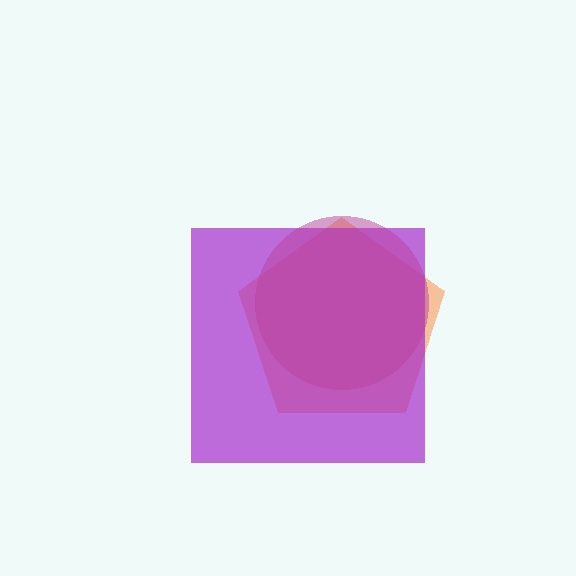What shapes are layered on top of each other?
The layered shapes are: an orange pentagon, a purple square, a magenta circle.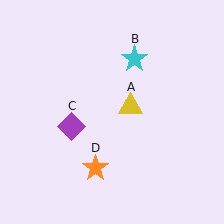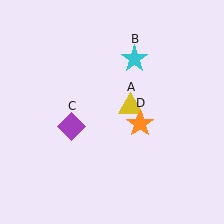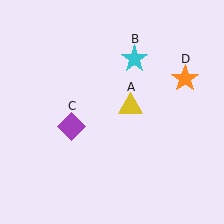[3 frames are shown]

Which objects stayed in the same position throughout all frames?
Yellow triangle (object A) and cyan star (object B) and purple diamond (object C) remained stationary.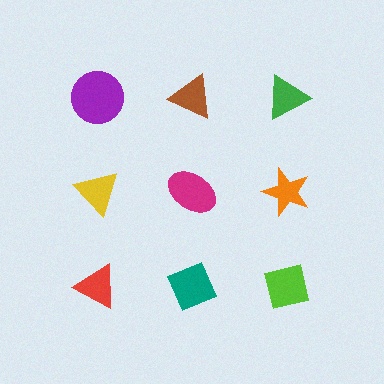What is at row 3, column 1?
A red triangle.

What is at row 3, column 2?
A teal diamond.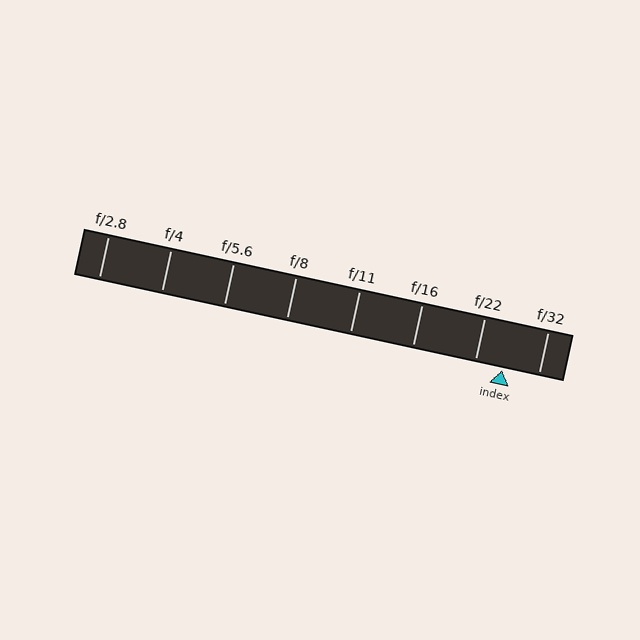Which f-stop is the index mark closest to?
The index mark is closest to f/22.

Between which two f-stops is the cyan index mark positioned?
The index mark is between f/22 and f/32.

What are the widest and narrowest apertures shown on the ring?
The widest aperture shown is f/2.8 and the narrowest is f/32.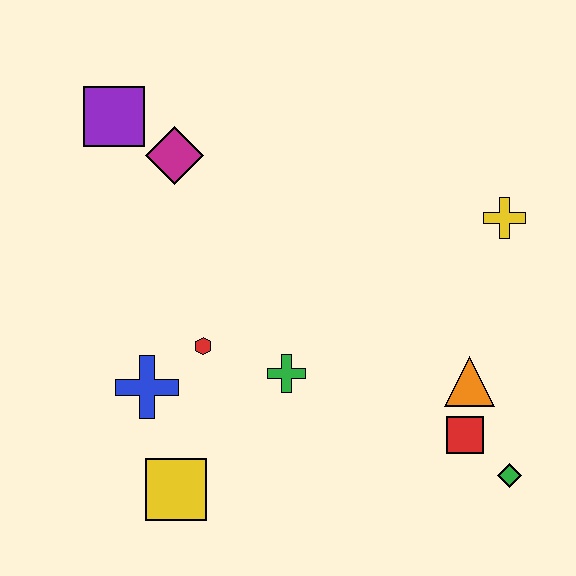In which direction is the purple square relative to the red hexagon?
The purple square is above the red hexagon.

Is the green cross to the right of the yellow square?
Yes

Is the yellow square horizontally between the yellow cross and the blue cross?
Yes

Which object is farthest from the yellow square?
The yellow cross is farthest from the yellow square.